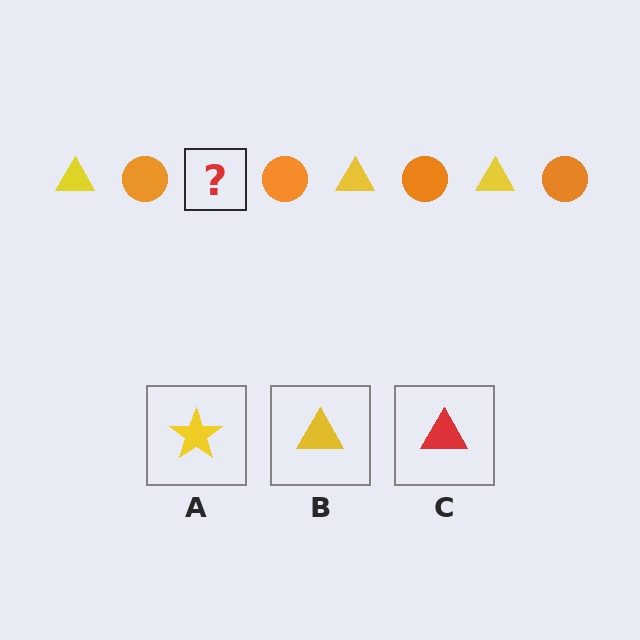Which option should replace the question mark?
Option B.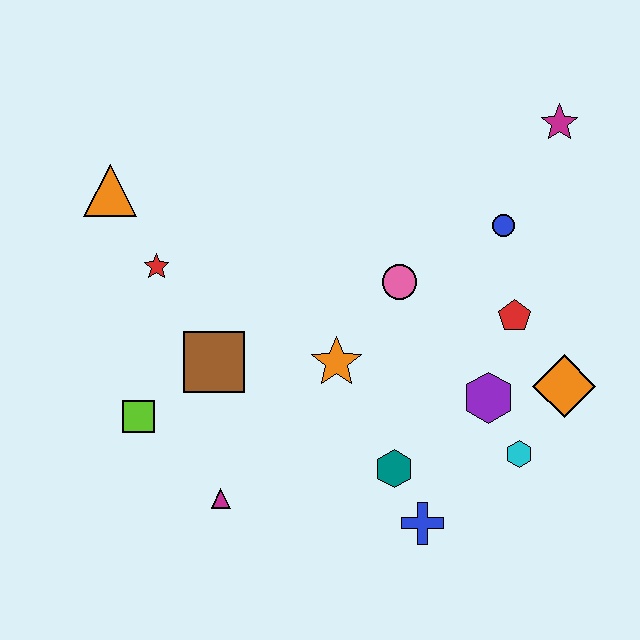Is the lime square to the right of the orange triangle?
Yes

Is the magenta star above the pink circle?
Yes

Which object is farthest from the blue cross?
The orange triangle is farthest from the blue cross.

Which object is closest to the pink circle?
The orange star is closest to the pink circle.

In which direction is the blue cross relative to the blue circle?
The blue cross is below the blue circle.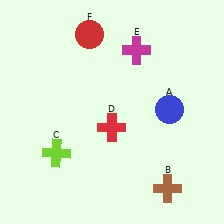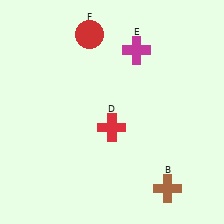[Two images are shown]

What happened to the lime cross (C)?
The lime cross (C) was removed in Image 2. It was in the bottom-left area of Image 1.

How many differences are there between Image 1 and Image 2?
There are 2 differences between the two images.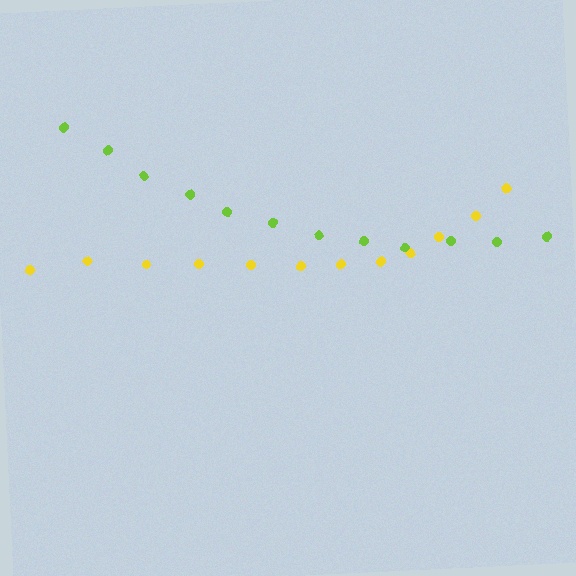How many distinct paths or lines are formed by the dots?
There are 2 distinct paths.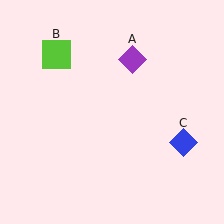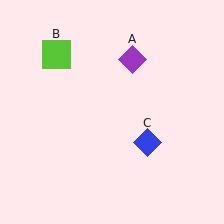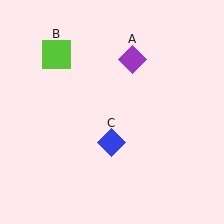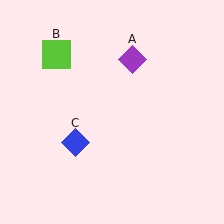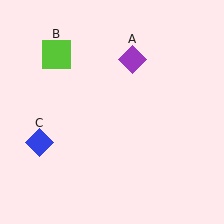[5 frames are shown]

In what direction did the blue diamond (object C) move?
The blue diamond (object C) moved left.